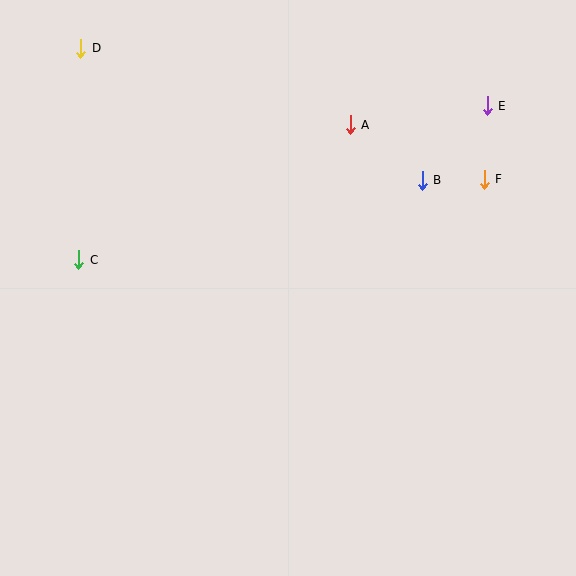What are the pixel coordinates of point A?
Point A is at (350, 125).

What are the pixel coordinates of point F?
Point F is at (484, 179).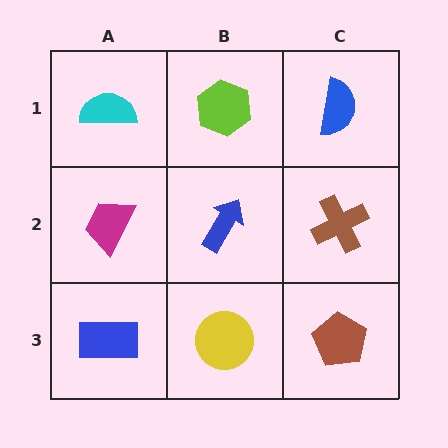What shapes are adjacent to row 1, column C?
A brown cross (row 2, column C), a lime hexagon (row 1, column B).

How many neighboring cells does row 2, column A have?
3.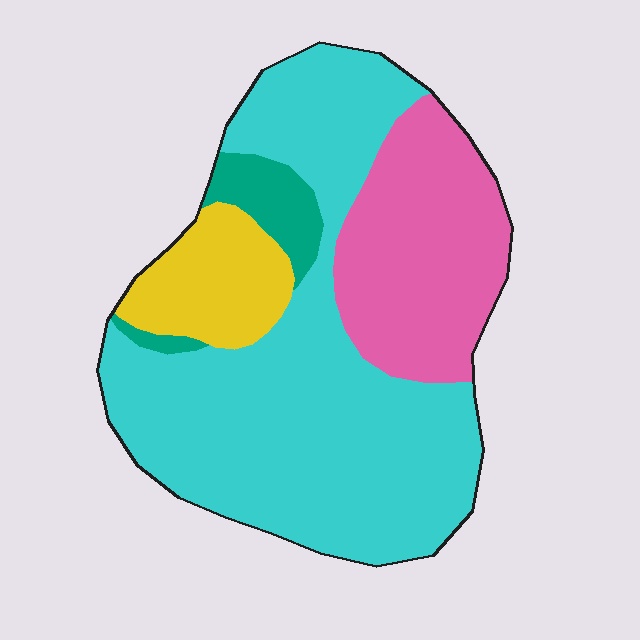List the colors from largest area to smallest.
From largest to smallest: cyan, pink, yellow, teal.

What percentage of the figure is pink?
Pink covers 24% of the figure.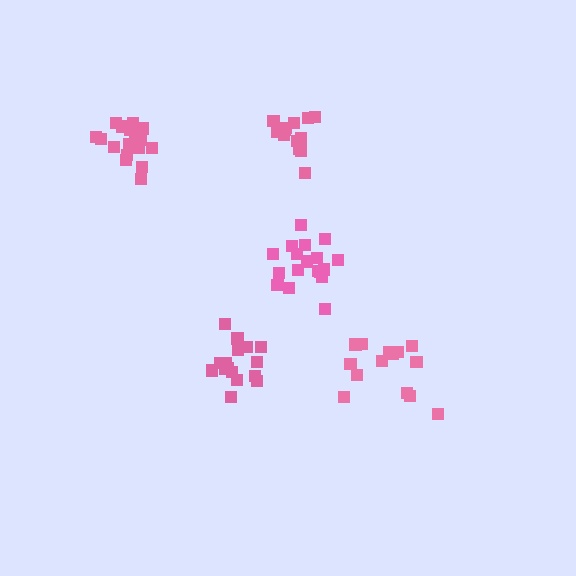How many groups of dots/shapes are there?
There are 5 groups.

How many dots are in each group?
Group 1: 16 dots, Group 2: 14 dots, Group 3: 18 dots, Group 4: 14 dots, Group 5: 18 dots (80 total).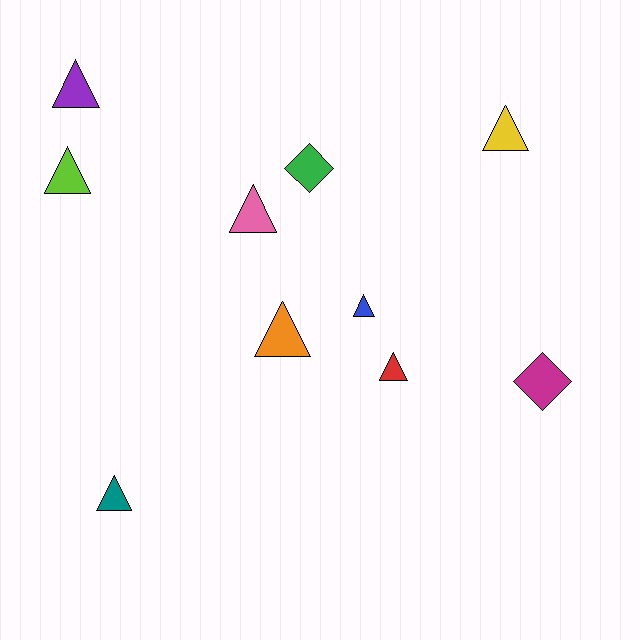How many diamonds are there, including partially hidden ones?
There are 2 diamonds.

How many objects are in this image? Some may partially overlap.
There are 10 objects.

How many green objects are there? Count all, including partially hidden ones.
There is 1 green object.